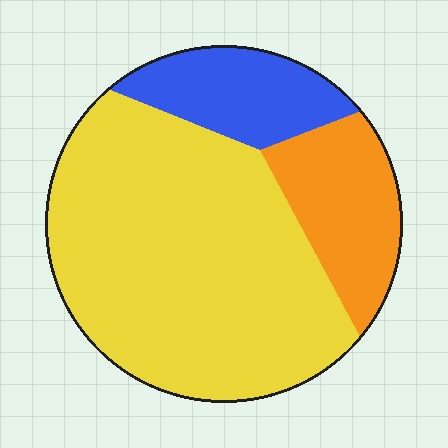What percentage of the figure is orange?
Orange takes up about one sixth (1/6) of the figure.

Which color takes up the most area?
Yellow, at roughly 65%.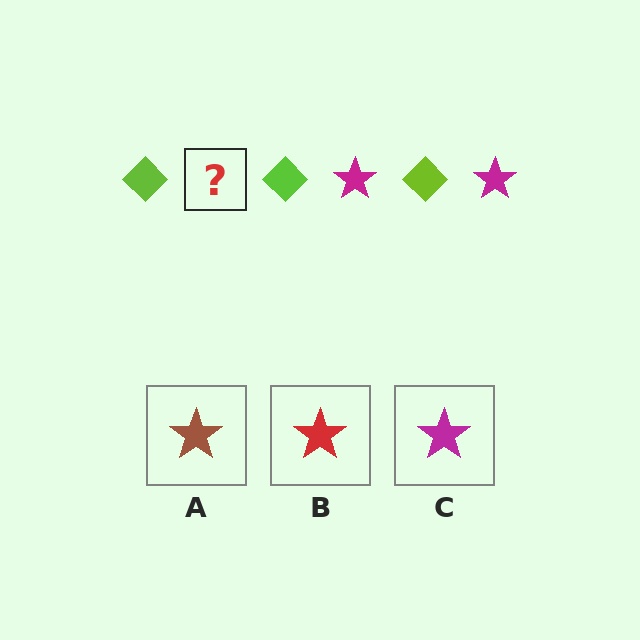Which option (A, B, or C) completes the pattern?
C.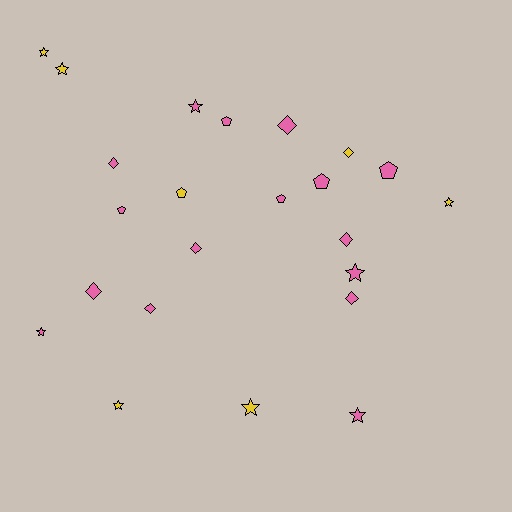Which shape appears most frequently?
Star, with 9 objects.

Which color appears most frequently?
Pink, with 16 objects.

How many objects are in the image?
There are 23 objects.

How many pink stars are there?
There are 4 pink stars.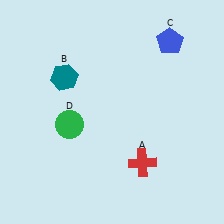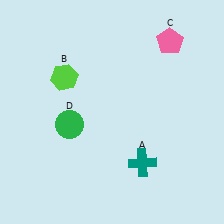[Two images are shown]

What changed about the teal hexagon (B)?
In Image 1, B is teal. In Image 2, it changed to lime.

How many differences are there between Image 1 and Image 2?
There are 3 differences between the two images.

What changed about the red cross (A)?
In Image 1, A is red. In Image 2, it changed to teal.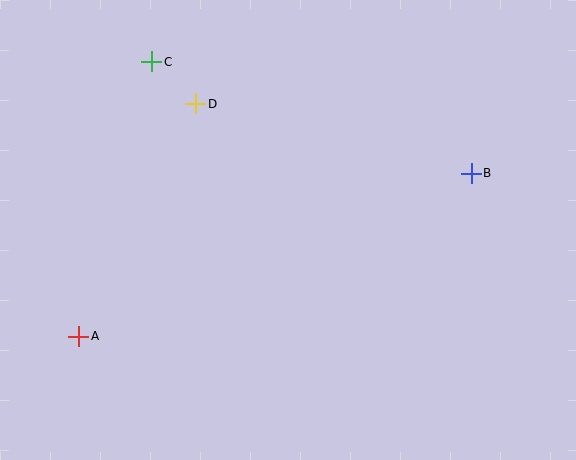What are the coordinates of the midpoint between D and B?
The midpoint between D and B is at (333, 138).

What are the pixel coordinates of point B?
Point B is at (471, 173).